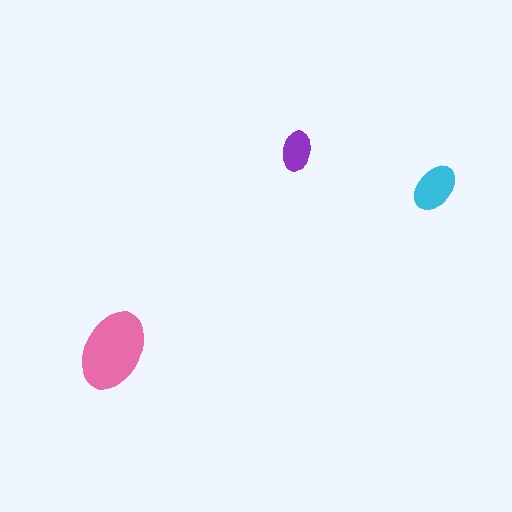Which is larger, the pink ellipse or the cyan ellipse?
The pink one.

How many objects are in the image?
There are 3 objects in the image.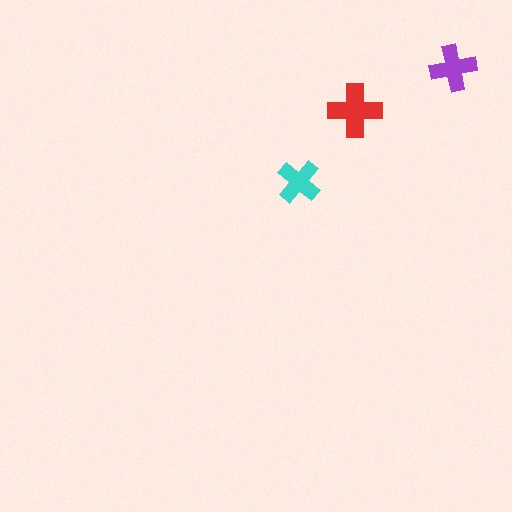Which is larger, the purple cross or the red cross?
The red one.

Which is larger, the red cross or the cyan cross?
The red one.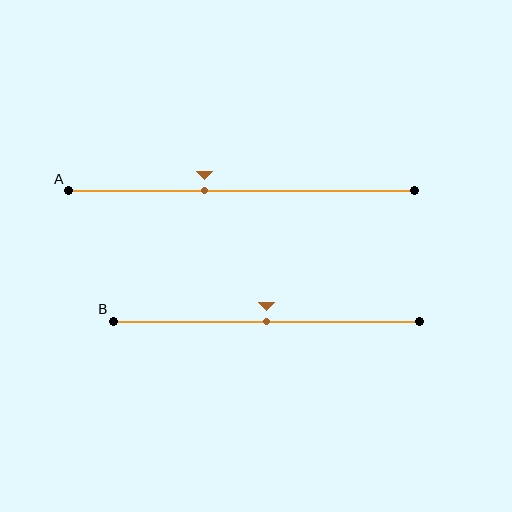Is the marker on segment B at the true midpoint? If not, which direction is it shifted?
Yes, the marker on segment B is at the true midpoint.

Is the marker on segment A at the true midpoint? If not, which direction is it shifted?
No, the marker on segment A is shifted to the left by about 11% of the segment length.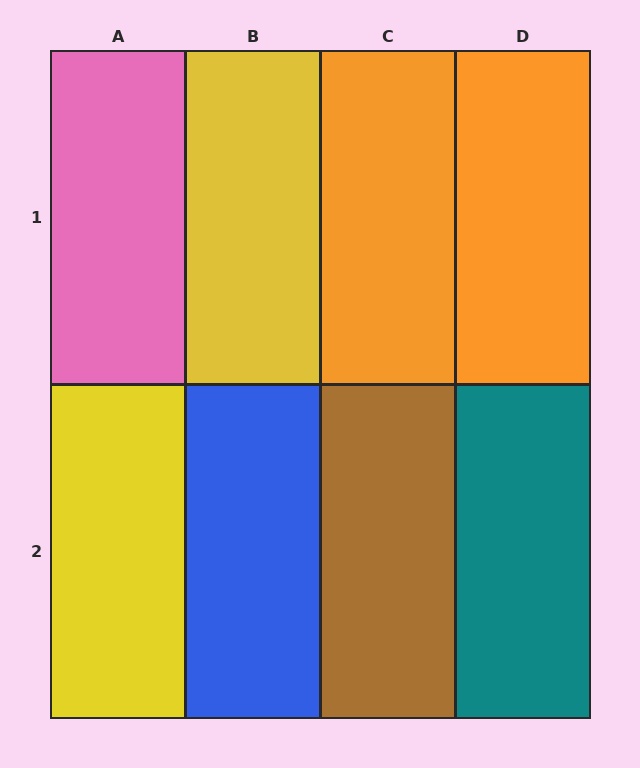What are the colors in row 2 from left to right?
Yellow, blue, brown, teal.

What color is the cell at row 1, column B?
Yellow.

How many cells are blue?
1 cell is blue.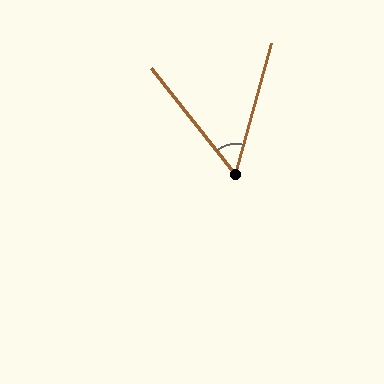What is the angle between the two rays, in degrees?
Approximately 54 degrees.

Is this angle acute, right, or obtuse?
It is acute.